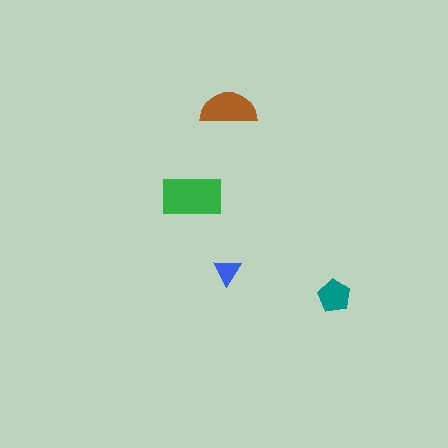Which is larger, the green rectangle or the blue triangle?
The green rectangle.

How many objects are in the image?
There are 4 objects in the image.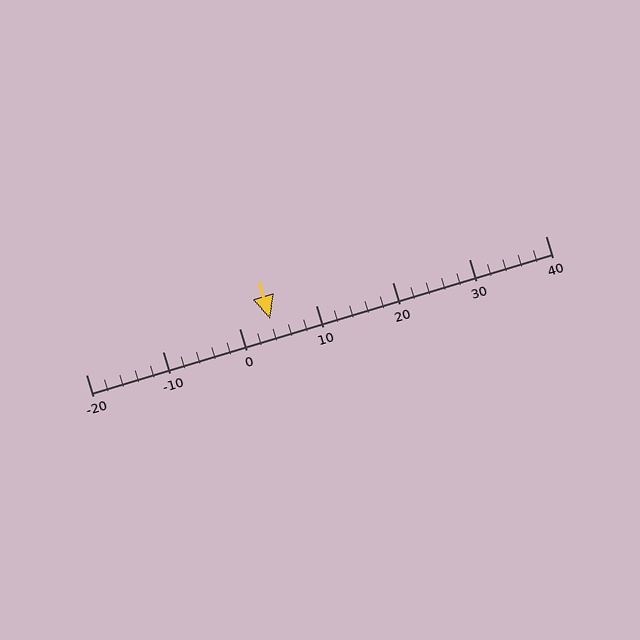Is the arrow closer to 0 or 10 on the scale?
The arrow is closer to 0.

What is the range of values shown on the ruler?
The ruler shows values from -20 to 40.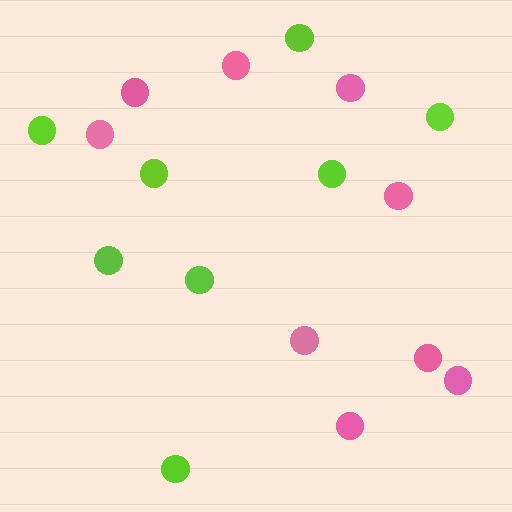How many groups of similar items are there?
There are 2 groups: one group of lime circles (8) and one group of pink circles (9).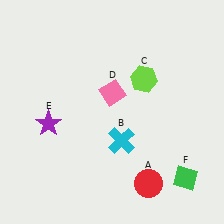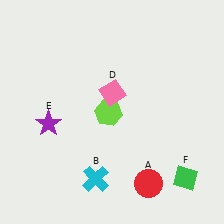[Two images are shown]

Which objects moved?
The objects that moved are: the cyan cross (B), the lime hexagon (C).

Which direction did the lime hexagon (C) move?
The lime hexagon (C) moved left.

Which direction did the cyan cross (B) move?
The cyan cross (B) moved down.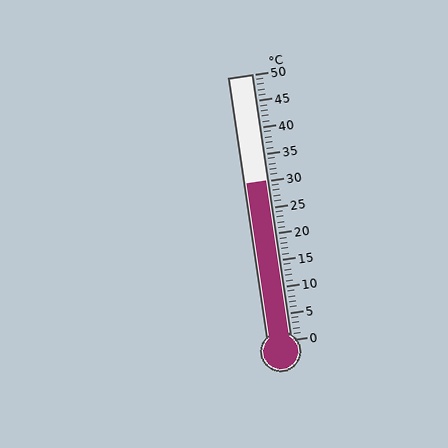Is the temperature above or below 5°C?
The temperature is above 5°C.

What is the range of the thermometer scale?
The thermometer scale ranges from 0°C to 50°C.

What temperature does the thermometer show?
The thermometer shows approximately 30°C.